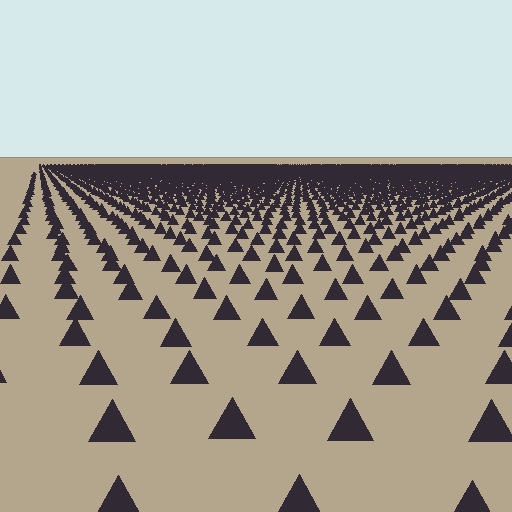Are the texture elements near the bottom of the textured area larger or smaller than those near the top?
Larger. Near the bottom, elements are closer to the viewer and appear at a bigger on-screen size.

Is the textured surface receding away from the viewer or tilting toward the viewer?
The surface is receding away from the viewer. Texture elements get smaller and denser toward the top.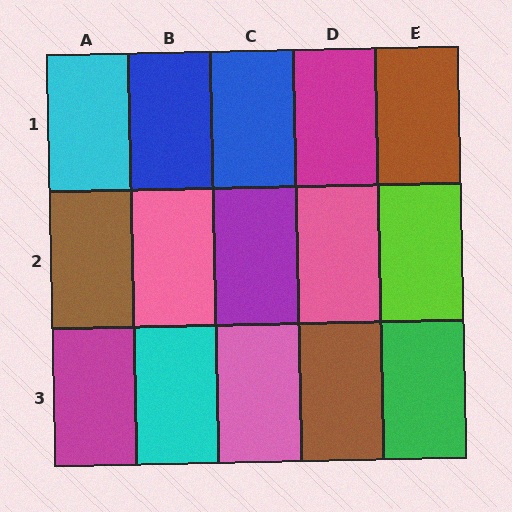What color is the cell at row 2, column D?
Pink.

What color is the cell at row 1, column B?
Blue.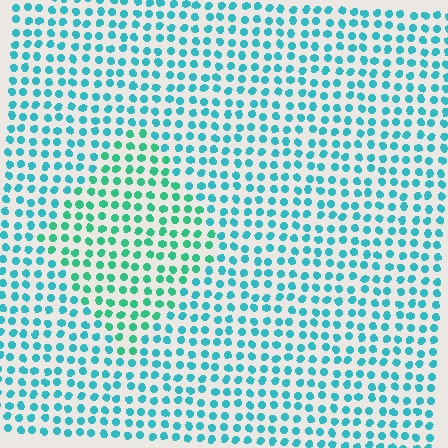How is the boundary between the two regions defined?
The boundary is defined purely by a slight shift in hue (about 31 degrees). Spacing, size, and orientation are identical on both sides.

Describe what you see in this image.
The image is filled with small cyan elements in a uniform arrangement. A diamond-shaped region is visible where the elements are tinted to a slightly different hue, forming a subtle color boundary.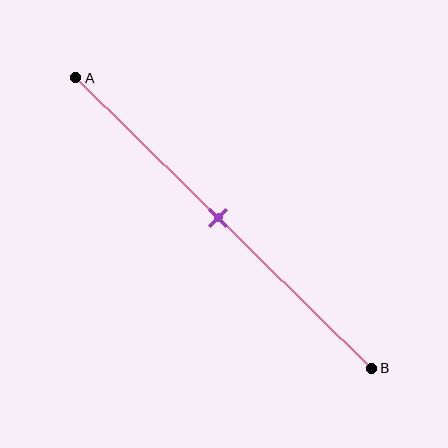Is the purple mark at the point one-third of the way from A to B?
No, the mark is at about 50% from A, not at the 33% one-third point.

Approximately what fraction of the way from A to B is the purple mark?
The purple mark is approximately 50% of the way from A to B.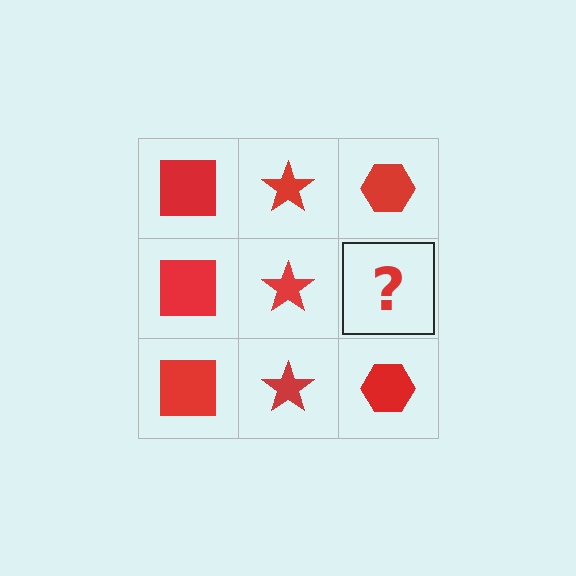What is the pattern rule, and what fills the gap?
The rule is that each column has a consistent shape. The gap should be filled with a red hexagon.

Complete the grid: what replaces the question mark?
The question mark should be replaced with a red hexagon.